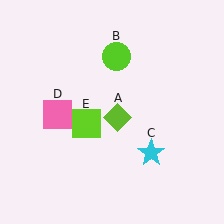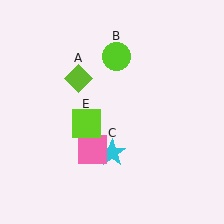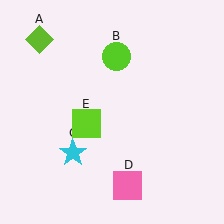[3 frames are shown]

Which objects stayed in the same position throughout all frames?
Lime circle (object B) and lime square (object E) remained stationary.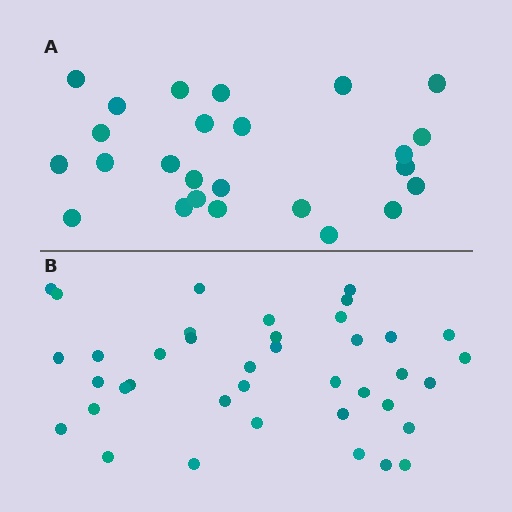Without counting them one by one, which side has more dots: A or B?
Region B (the bottom region) has more dots.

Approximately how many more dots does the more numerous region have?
Region B has approximately 15 more dots than region A.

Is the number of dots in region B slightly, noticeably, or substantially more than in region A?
Region B has substantially more. The ratio is roughly 1.6 to 1.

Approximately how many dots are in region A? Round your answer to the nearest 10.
About 20 dots. (The exact count is 25, which rounds to 20.)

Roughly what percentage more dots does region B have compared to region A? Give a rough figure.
About 55% more.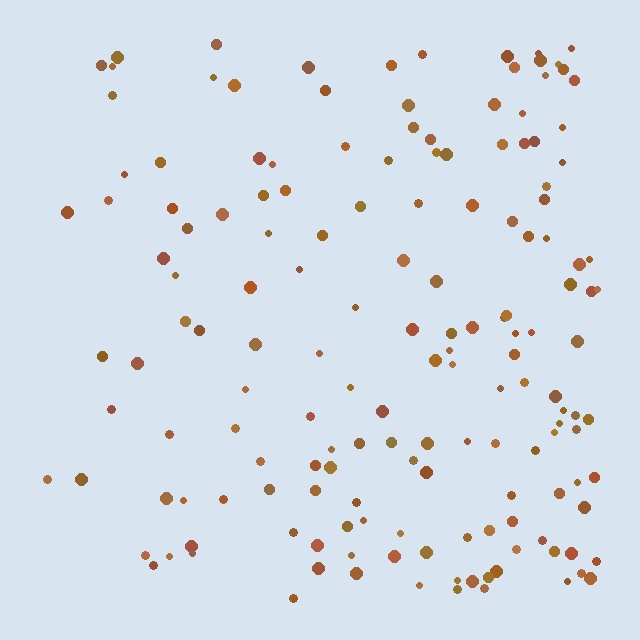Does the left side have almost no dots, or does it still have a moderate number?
Still a moderate number, just noticeably fewer than the right.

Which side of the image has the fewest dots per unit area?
The left.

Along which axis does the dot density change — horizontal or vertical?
Horizontal.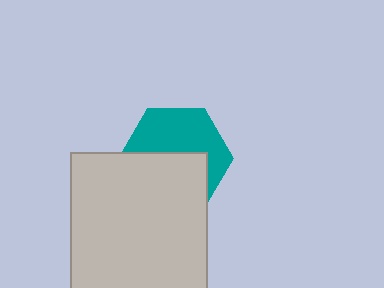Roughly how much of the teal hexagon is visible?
About half of it is visible (roughly 51%).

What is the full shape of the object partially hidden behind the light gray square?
The partially hidden object is a teal hexagon.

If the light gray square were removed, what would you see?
You would see the complete teal hexagon.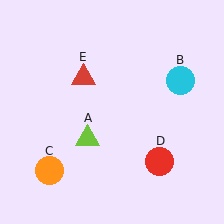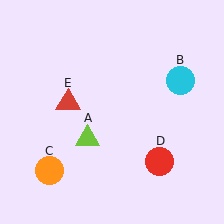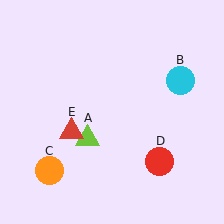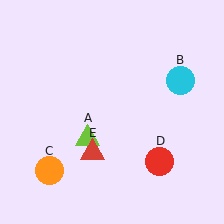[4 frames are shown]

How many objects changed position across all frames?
1 object changed position: red triangle (object E).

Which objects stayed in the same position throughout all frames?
Lime triangle (object A) and cyan circle (object B) and orange circle (object C) and red circle (object D) remained stationary.